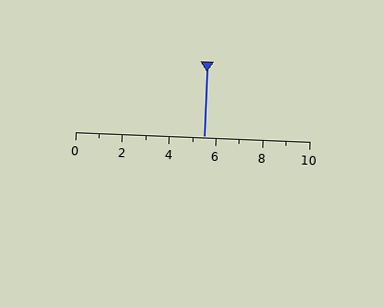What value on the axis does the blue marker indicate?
The marker indicates approximately 5.5.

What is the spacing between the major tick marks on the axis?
The major ticks are spaced 2 apart.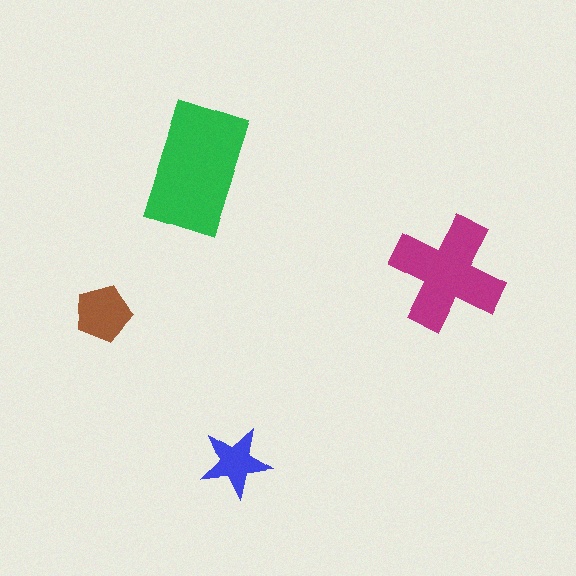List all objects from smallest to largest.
The blue star, the brown pentagon, the magenta cross, the green rectangle.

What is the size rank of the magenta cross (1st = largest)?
2nd.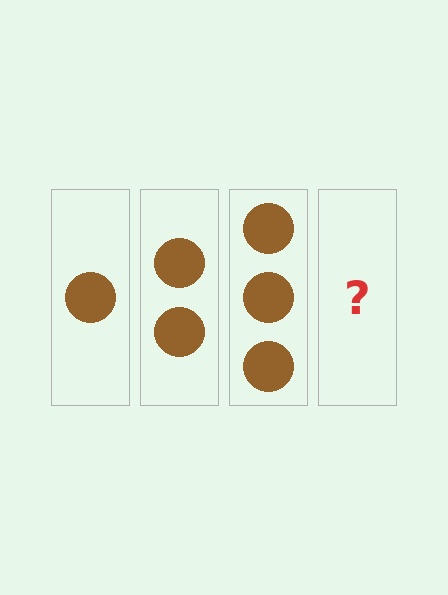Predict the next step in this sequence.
The next step is 4 circles.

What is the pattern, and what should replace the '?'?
The pattern is that each step adds one more circle. The '?' should be 4 circles.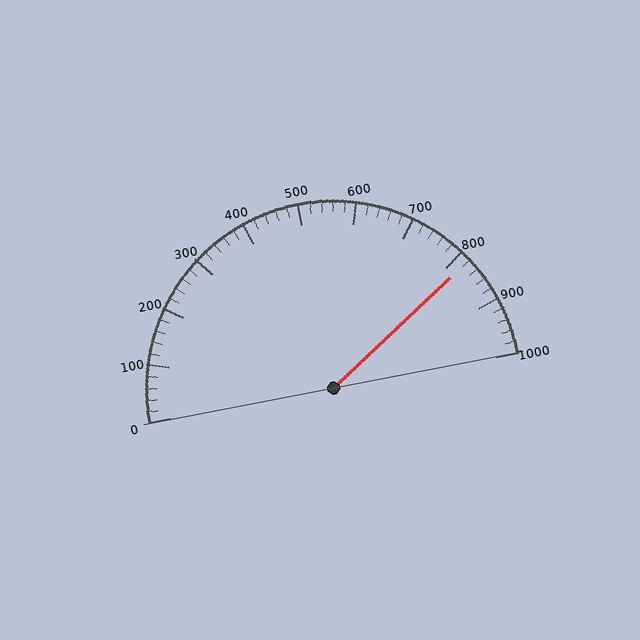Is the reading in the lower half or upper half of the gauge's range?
The reading is in the upper half of the range (0 to 1000).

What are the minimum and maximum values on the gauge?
The gauge ranges from 0 to 1000.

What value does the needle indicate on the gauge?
The needle indicates approximately 820.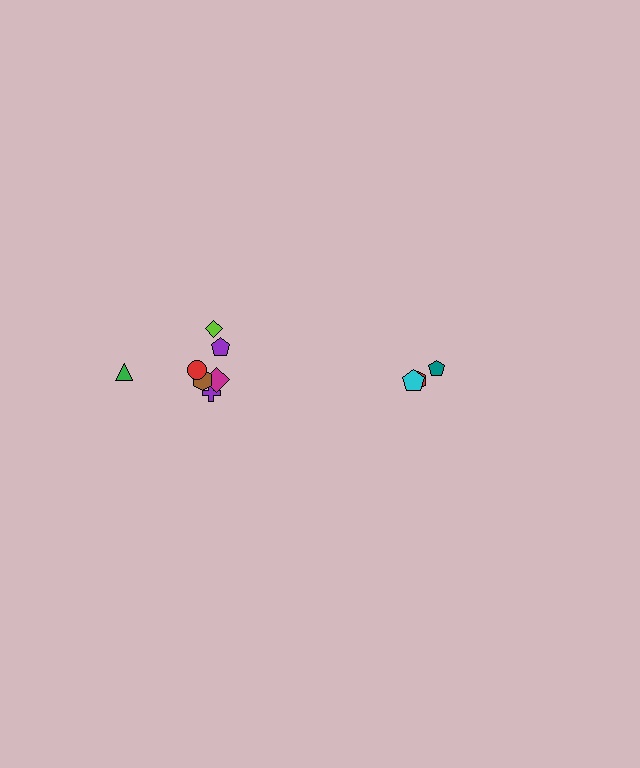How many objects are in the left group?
There are 7 objects.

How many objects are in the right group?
There are 3 objects.